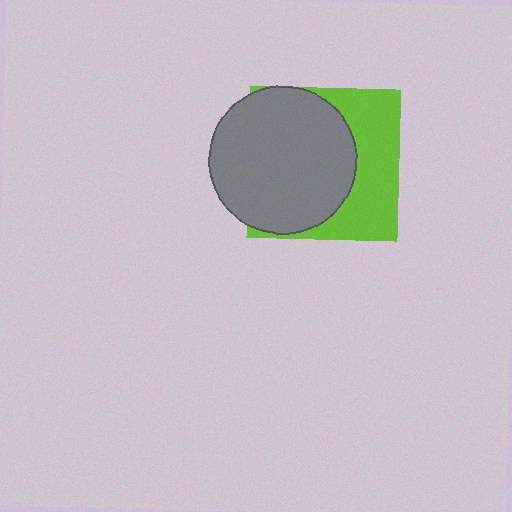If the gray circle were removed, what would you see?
You would see the complete lime square.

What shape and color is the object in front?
The object in front is a gray circle.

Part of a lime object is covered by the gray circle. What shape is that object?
It is a square.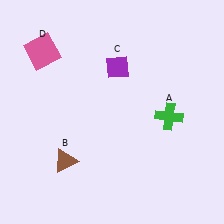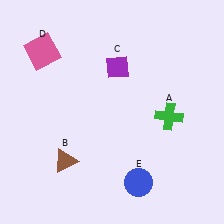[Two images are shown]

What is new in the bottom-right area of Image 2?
A blue circle (E) was added in the bottom-right area of Image 2.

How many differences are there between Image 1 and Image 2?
There is 1 difference between the two images.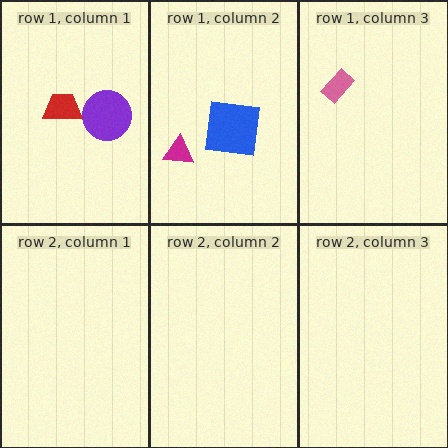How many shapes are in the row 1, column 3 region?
1.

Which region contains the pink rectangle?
The row 1, column 3 region.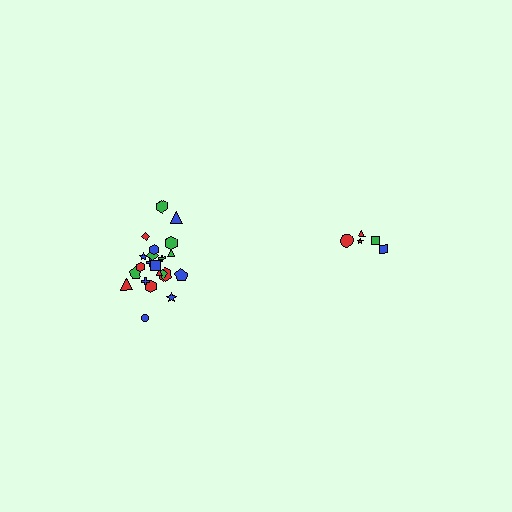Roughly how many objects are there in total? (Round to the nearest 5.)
Roughly 25 objects in total.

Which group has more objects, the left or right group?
The left group.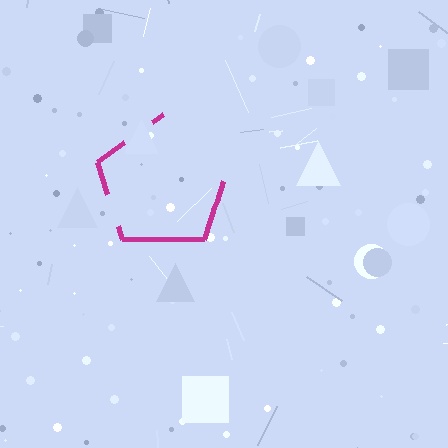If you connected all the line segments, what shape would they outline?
They would outline a pentagon.